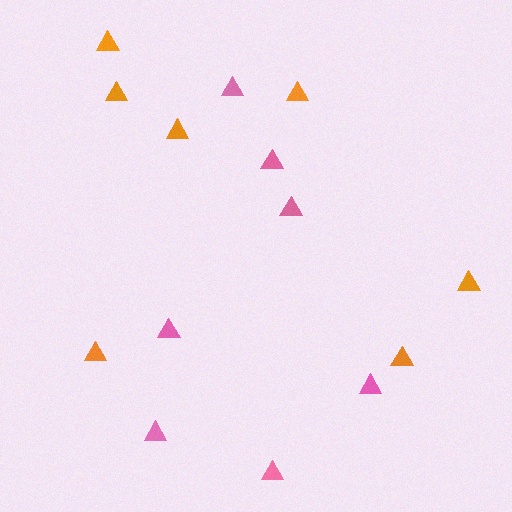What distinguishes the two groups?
There are 2 groups: one group of orange triangles (7) and one group of pink triangles (7).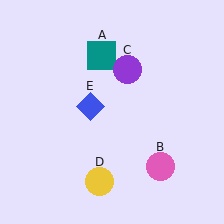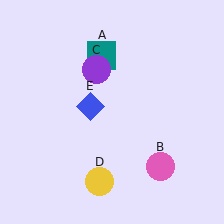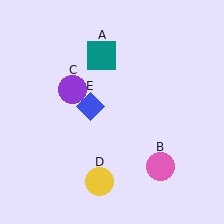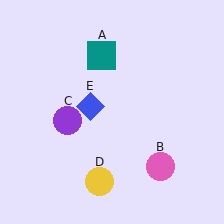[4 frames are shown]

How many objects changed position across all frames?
1 object changed position: purple circle (object C).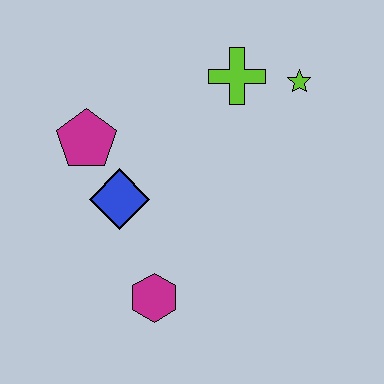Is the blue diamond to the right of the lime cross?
No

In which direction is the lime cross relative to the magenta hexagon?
The lime cross is above the magenta hexagon.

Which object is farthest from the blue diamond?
The lime star is farthest from the blue diamond.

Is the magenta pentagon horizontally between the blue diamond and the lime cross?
No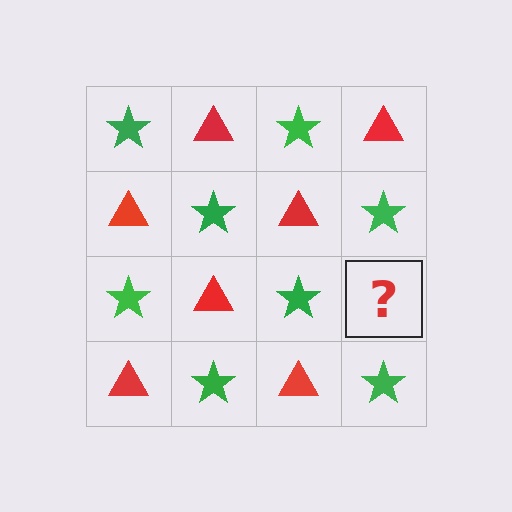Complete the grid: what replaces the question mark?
The question mark should be replaced with a red triangle.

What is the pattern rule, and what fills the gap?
The rule is that it alternates green star and red triangle in a checkerboard pattern. The gap should be filled with a red triangle.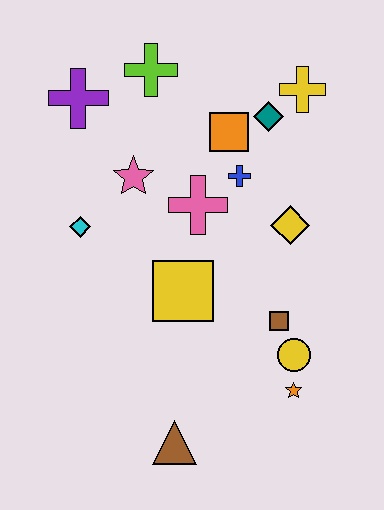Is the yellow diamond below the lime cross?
Yes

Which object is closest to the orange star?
The yellow circle is closest to the orange star.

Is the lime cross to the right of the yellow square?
No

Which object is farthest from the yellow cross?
The brown triangle is farthest from the yellow cross.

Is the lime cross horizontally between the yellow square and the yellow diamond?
No